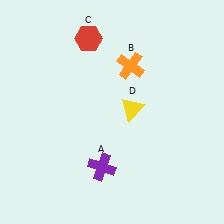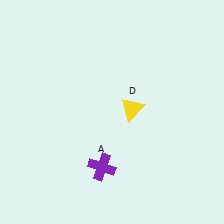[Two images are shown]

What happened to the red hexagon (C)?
The red hexagon (C) was removed in Image 2. It was in the top-left area of Image 1.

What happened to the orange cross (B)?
The orange cross (B) was removed in Image 2. It was in the top-right area of Image 1.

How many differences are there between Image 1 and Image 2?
There are 2 differences between the two images.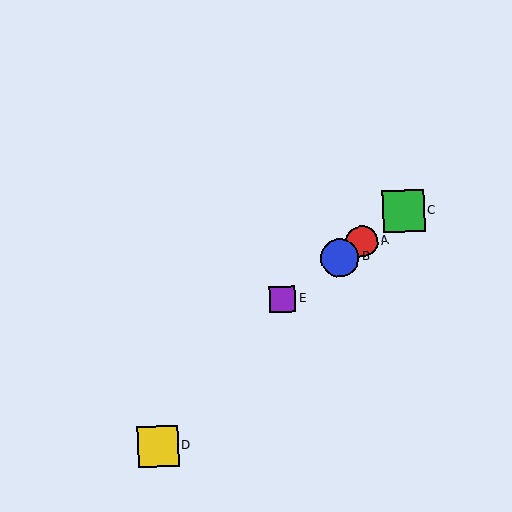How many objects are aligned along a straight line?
4 objects (A, B, C, E) are aligned along a straight line.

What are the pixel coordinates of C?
Object C is at (404, 211).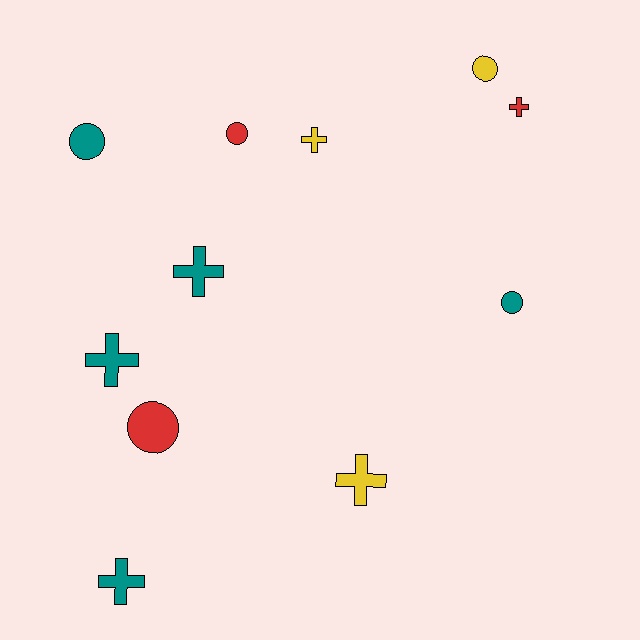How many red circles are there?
There are 2 red circles.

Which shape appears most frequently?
Cross, with 6 objects.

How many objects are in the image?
There are 11 objects.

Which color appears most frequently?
Teal, with 5 objects.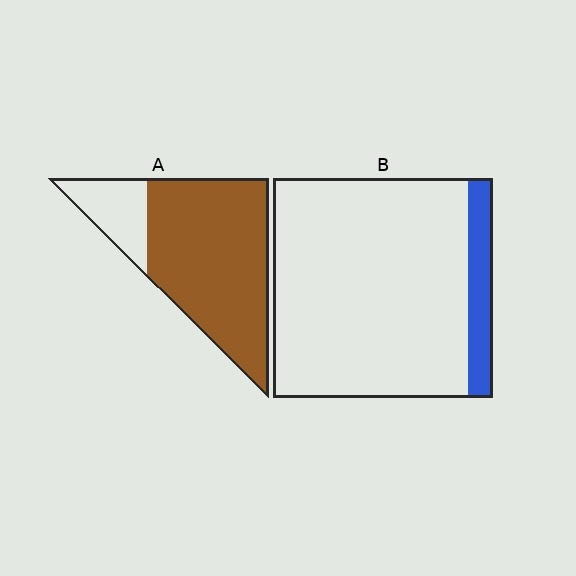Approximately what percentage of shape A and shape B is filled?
A is approximately 80% and B is approximately 10%.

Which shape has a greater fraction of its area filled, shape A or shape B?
Shape A.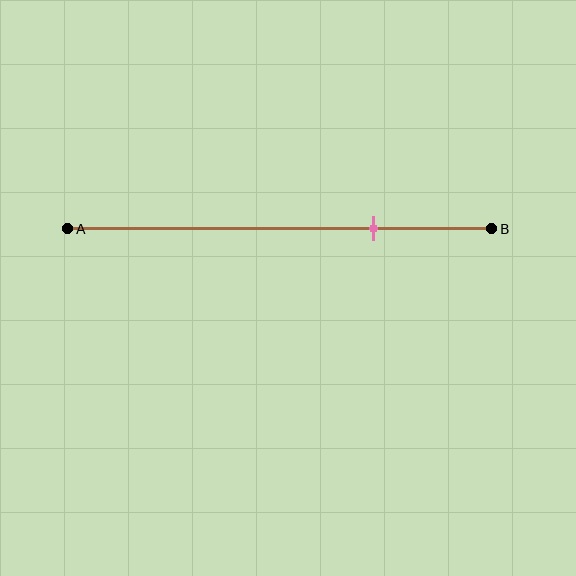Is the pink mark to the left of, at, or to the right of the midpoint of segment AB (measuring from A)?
The pink mark is to the right of the midpoint of segment AB.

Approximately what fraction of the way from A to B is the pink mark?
The pink mark is approximately 70% of the way from A to B.